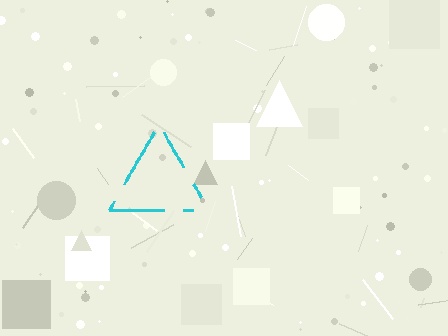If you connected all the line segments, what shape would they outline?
They would outline a triangle.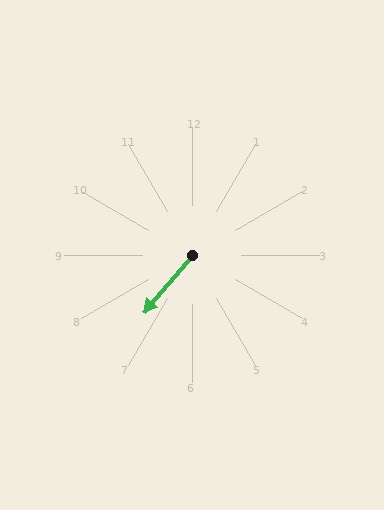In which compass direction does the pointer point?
Southwest.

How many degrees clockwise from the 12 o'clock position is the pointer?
Approximately 220 degrees.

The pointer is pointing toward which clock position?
Roughly 7 o'clock.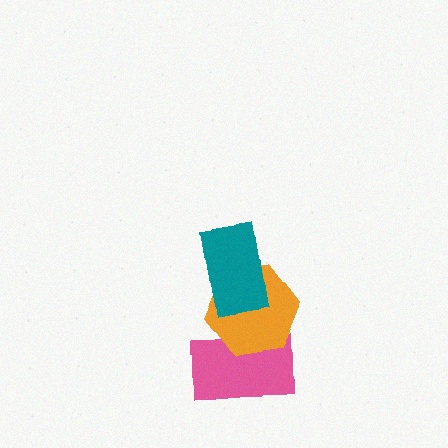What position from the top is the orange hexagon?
The orange hexagon is 2nd from the top.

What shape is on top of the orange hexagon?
The teal rectangle is on top of the orange hexagon.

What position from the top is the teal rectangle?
The teal rectangle is 1st from the top.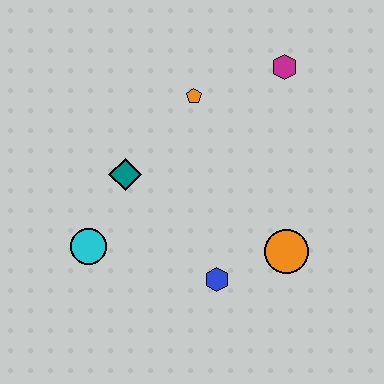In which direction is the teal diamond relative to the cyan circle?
The teal diamond is above the cyan circle.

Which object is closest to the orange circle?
The blue hexagon is closest to the orange circle.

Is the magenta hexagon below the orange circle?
No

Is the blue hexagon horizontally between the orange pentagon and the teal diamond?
No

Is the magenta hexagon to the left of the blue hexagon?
No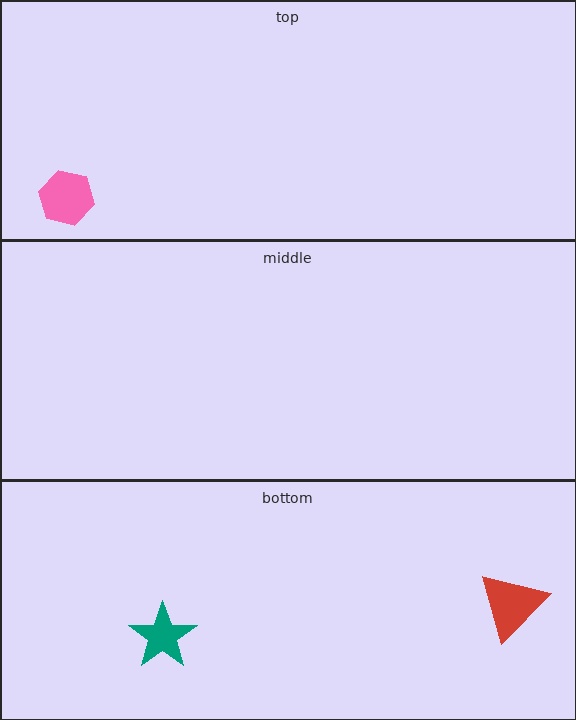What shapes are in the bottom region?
The red triangle, the teal star.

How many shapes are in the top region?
1.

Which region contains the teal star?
The bottom region.